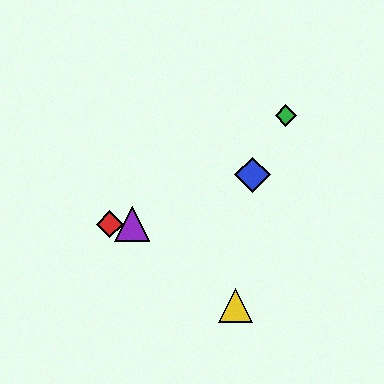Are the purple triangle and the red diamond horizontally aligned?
Yes, both are at y≈224.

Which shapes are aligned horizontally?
The red diamond, the purple triangle are aligned horizontally.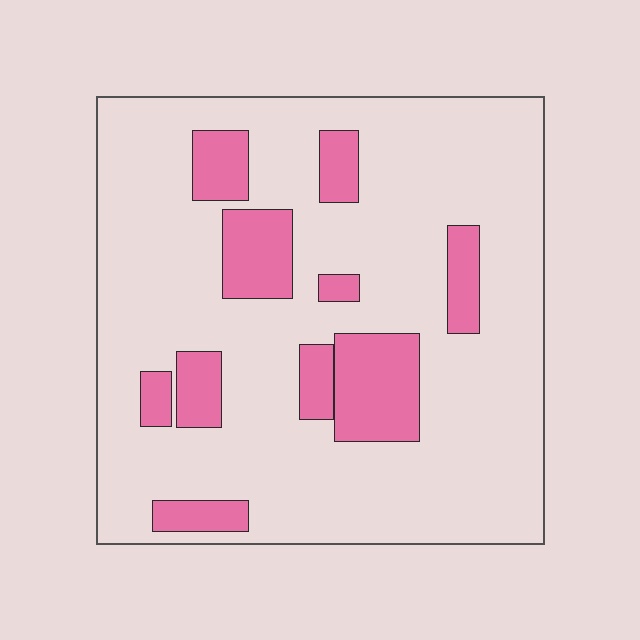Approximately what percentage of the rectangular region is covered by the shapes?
Approximately 20%.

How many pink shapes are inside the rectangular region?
10.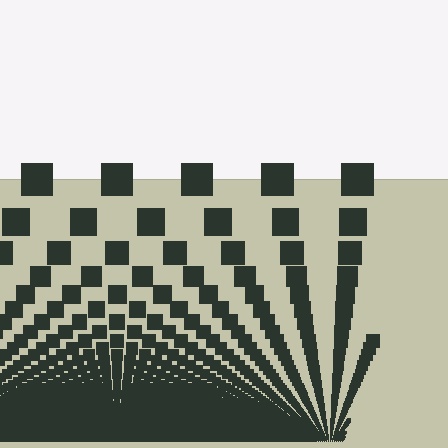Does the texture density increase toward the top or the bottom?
Density increases toward the bottom.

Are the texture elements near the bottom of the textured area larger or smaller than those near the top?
Smaller. The gradient is inverted — elements near the bottom are smaller and denser.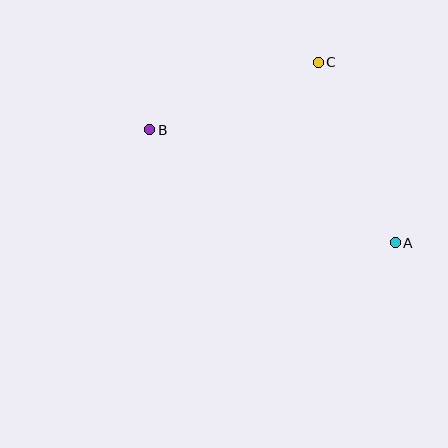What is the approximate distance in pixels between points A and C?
The distance between A and C is approximately 196 pixels.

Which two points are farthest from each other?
Points A and B are farthest from each other.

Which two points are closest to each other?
Points B and C are closest to each other.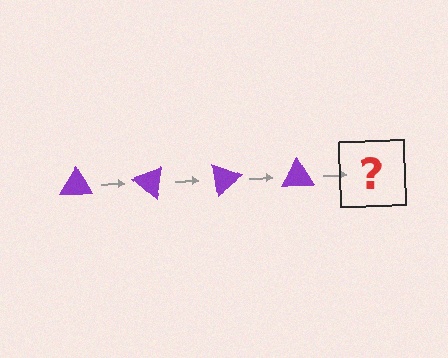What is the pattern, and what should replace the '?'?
The pattern is that the triangle rotates 40 degrees each step. The '?' should be a purple triangle rotated 160 degrees.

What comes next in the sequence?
The next element should be a purple triangle rotated 160 degrees.